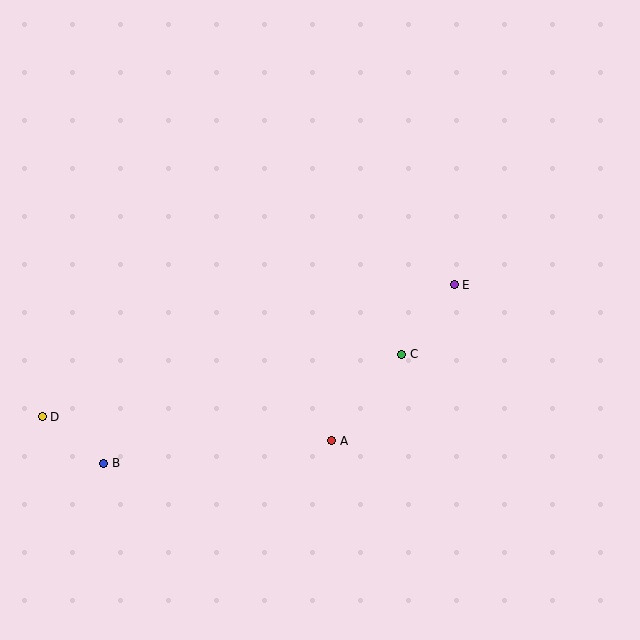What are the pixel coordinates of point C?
Point C is at (402, 354).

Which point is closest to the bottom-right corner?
Point A is closest to the bottom-right corner.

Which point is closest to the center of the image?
Point C at (402, 354) is closest to the center.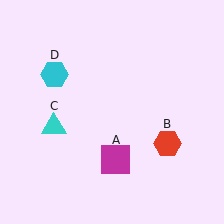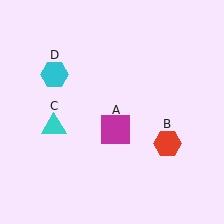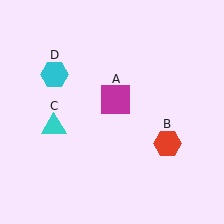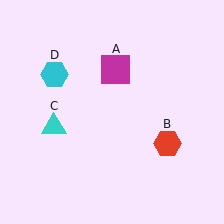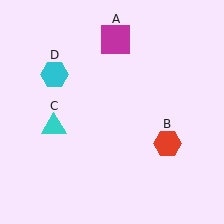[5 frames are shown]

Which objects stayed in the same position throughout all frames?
Red hexagon (object B) and cyan triangle (object C) and cyan hexagon (object D) remained stationary.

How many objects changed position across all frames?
1 object changed position: magenta square (object A).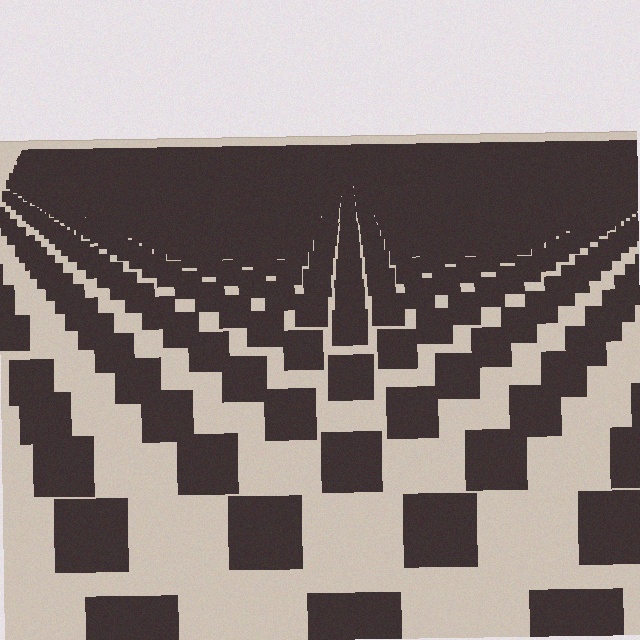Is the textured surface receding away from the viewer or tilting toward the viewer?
The surface is receding away from the viewer. Texture elements get smaller and denser toward the top.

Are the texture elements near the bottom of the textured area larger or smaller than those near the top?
Larger. Near the bottom, elements are closer to the viewer and appear at a bigger on-screen size.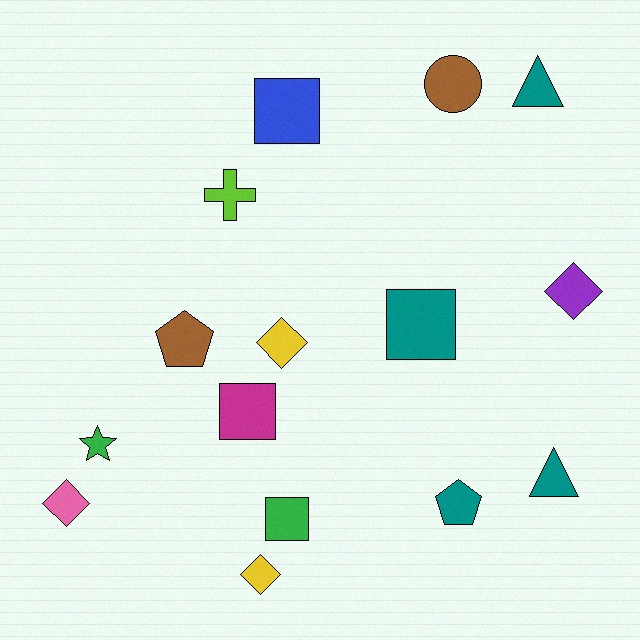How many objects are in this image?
There are 15 objects.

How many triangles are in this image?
There are 2 triangles.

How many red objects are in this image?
There are no red objects.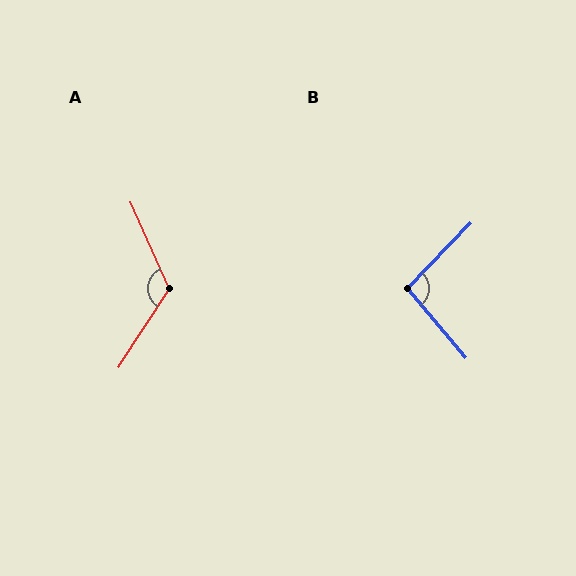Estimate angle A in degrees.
Approximately 123 degrees.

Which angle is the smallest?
B, at approximately 95 degrees.